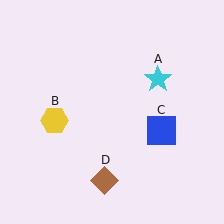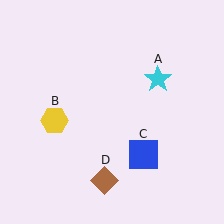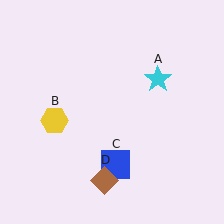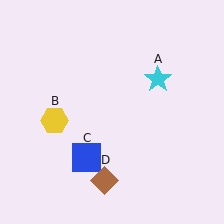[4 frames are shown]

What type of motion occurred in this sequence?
The blue square (object C) rotated clockwise around the center of the scene.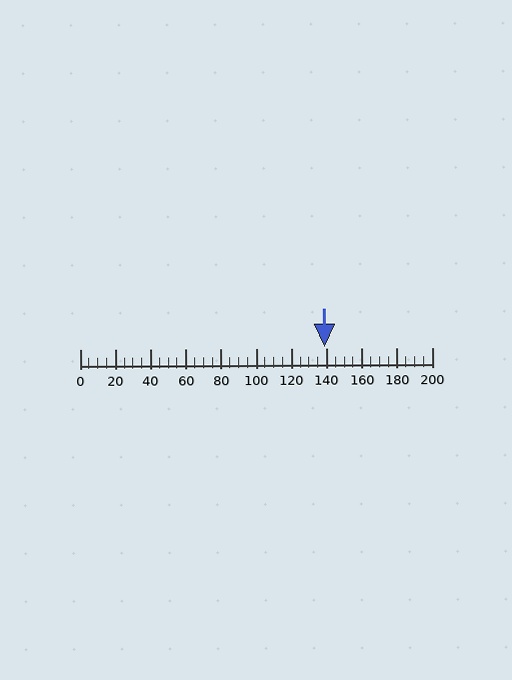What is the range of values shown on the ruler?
The ruler shows values from 0 to 200.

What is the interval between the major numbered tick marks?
The major tick marks are spaced 20 units apart.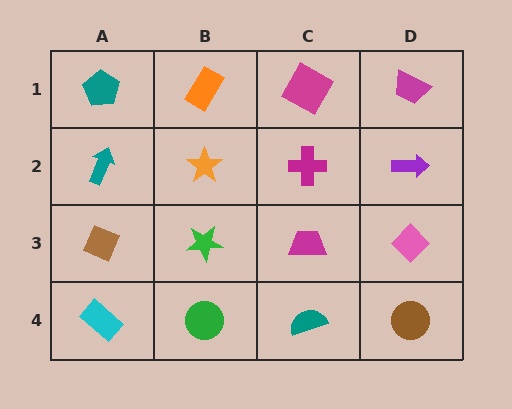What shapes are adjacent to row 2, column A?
A teal pentagon (row 1, column A), a brown diamond (row 3, column A), an orange star (row 2, column B).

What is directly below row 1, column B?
An orange star.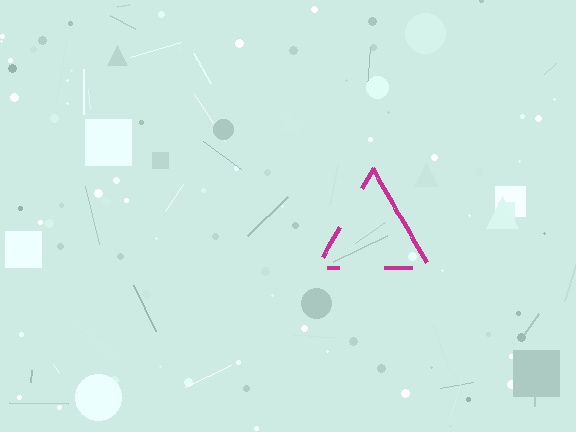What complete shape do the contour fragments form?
The contour fragments form a triangle.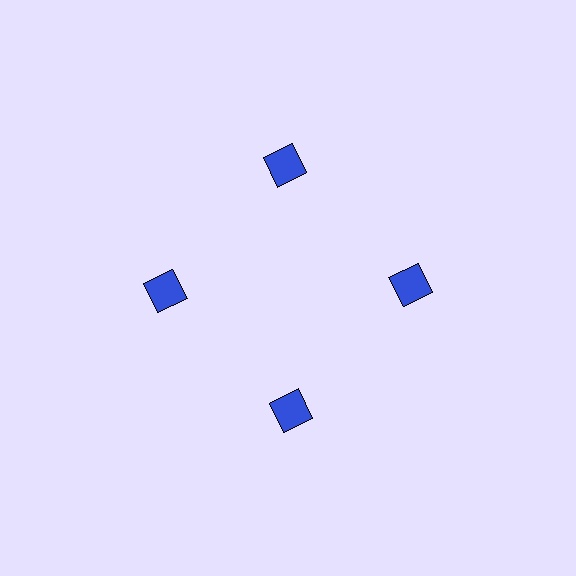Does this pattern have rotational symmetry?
Yes, this pattern has 4-fold rotational symmetry. It looks the same after rotating 90 degrees around the center.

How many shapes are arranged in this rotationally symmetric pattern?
There are 4 shapes, arranged in 4 groups of 1.